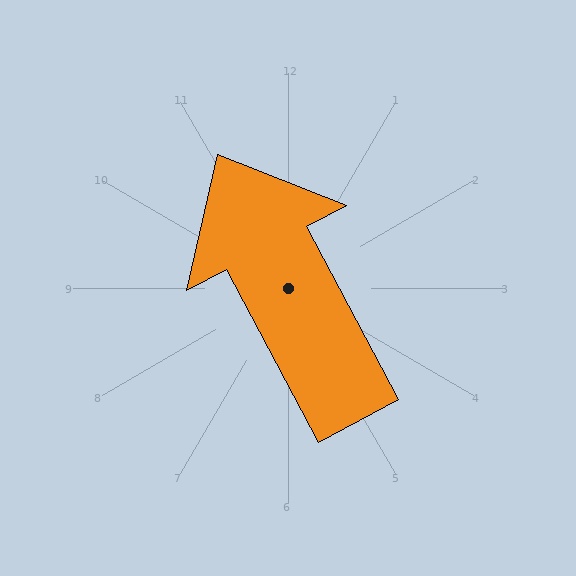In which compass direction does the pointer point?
Northwest.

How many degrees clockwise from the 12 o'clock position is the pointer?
Approximately 332 degrees.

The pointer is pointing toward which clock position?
Roughly 11 o'clock.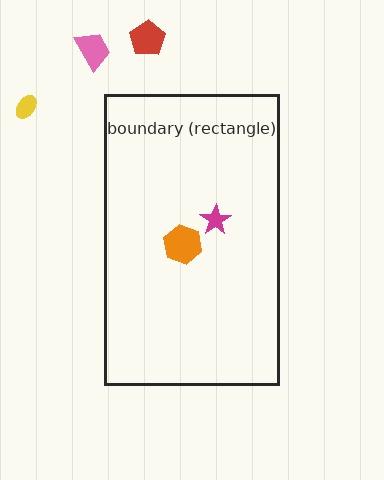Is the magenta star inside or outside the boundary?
Inside.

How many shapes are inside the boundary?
2 inside, 3 outside.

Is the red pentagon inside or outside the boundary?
Outside.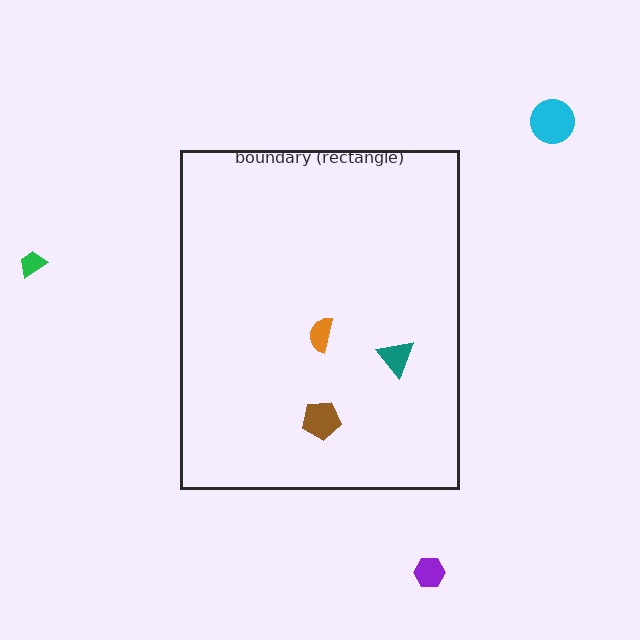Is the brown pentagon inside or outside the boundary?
Inside.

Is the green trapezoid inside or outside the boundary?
Outside.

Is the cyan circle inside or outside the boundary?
Outside.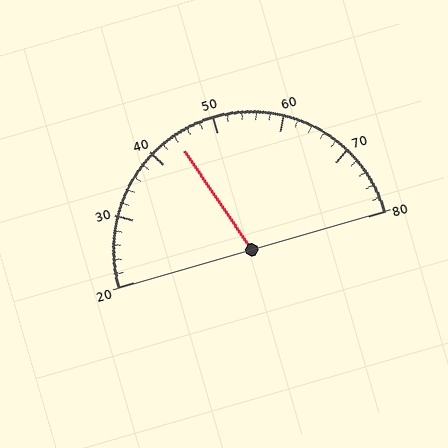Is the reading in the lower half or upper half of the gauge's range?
The reading is in the lower half of the range (20 to 80).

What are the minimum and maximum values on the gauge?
The gauge ranges from 20 to 80.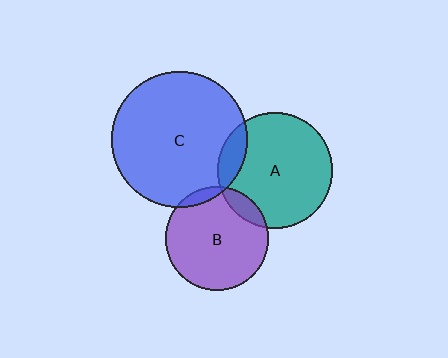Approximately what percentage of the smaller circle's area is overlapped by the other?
Approximately 10%.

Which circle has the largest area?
Circle C (blue).